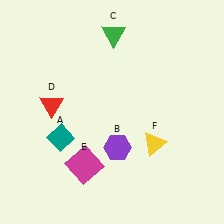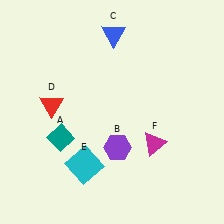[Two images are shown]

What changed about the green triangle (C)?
In Image 1, C is green. In Image 2, it changed to blue.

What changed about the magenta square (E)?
In Image 1, E is magenta. In Image 2, it changed to cyan.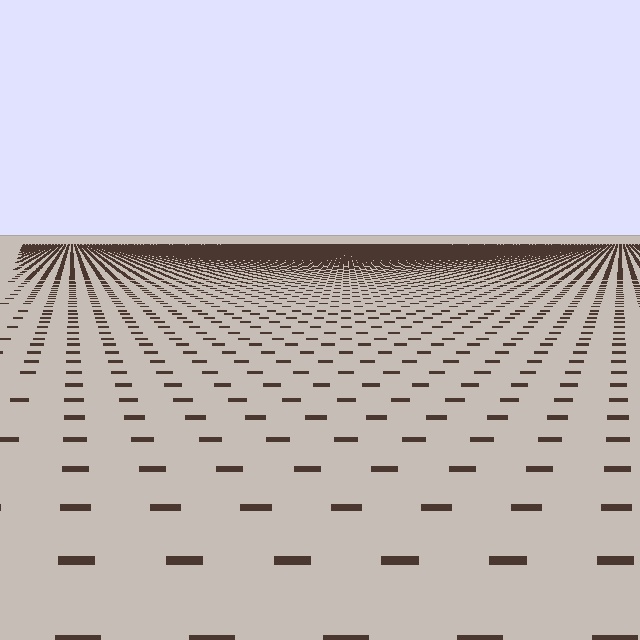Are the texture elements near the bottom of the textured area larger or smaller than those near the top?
Larger. Near the bottom, elements are closer to the viewer and appear at a bigger on-screen size.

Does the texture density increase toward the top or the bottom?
Density increases toward the top.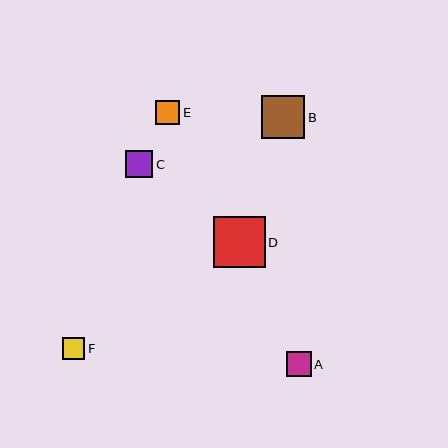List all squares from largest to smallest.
From largest to smallest: D, B, C, A, E, F.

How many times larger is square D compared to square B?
Square D is approximately 1.2 times the size of square B.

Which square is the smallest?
Square F is the smallest with a size of approximately 23 pixels.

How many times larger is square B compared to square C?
Square B is approximately 1.6 times the size of square C.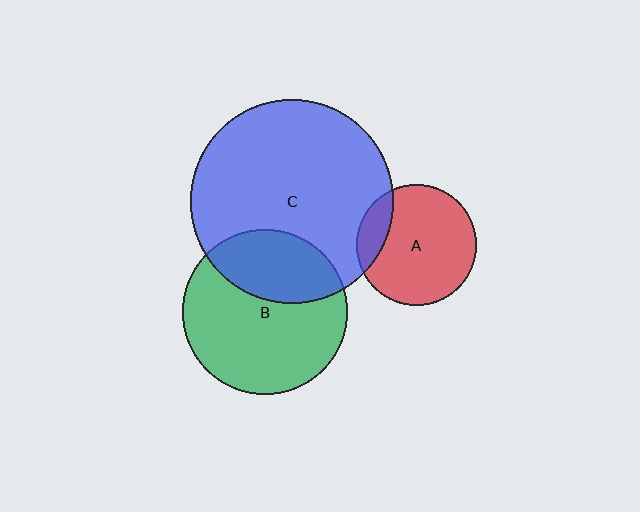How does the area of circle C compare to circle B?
Approximately 1.5 times.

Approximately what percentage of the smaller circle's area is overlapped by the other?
Approximately 15%.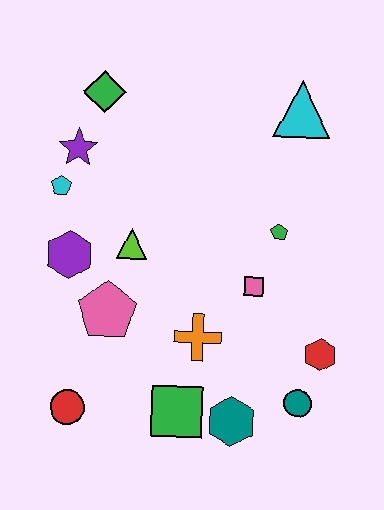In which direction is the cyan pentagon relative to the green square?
The cyan pentagon is above the green square.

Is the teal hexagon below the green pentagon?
Yes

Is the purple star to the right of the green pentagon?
No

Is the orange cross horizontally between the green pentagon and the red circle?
Yes